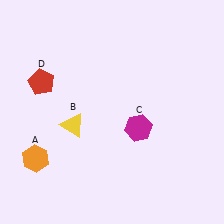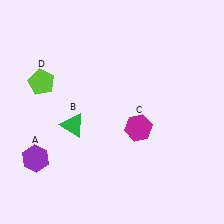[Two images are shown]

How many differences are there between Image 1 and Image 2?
There are 3 differences between the two images.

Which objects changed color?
A changed from orange to purple. B changed from yellow to green. D changed from red to lime.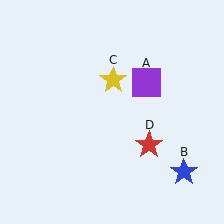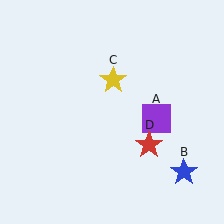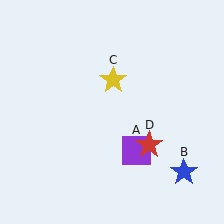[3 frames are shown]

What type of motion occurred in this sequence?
The purple square (object A) rotated clockwise around the center of the scene.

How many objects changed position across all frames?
1 object changed position: purple square (object A).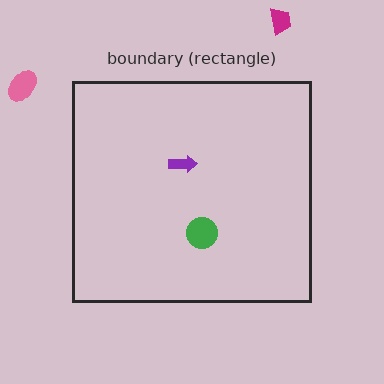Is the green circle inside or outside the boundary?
Inside.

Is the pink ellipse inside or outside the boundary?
Outside.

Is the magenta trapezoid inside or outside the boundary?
Outside.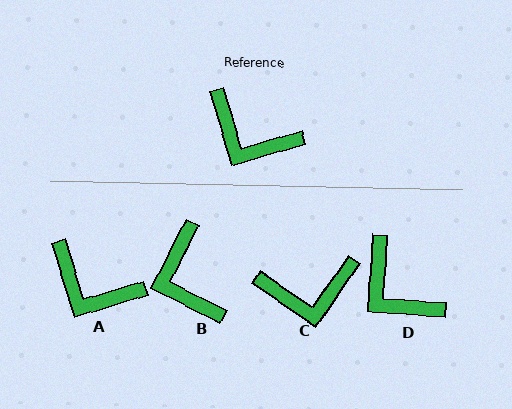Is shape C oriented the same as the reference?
No, it is off by about 39 degrees.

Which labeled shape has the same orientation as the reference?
A.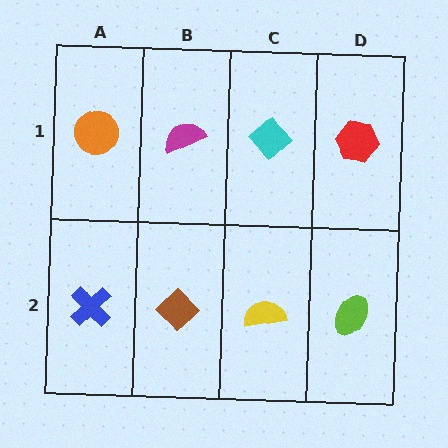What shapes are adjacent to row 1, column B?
A brown diamond (row 2, column B), an orange circle (row 1, column A), a cyan diamond (row 1, column C).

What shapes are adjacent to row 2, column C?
A cyan diamond (row 1, column C), a brown diamond (row 2, column B), a lime ellipse (row 2, column D).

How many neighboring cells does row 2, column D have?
2.